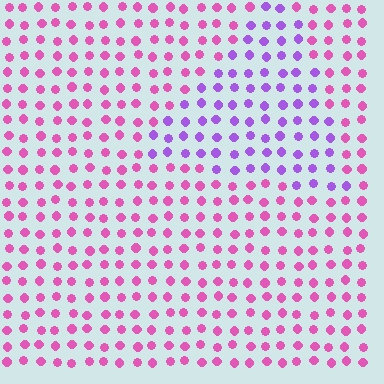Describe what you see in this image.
The image is filled with small pink elements in a uniform arrangement. A triangle-shaped region is visible where the elements are tinted to a slightly different hue, forming a subtle color boundary.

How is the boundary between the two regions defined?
The boundary is defined purely by a slight shift in hue (about 45 degrees). Spacing, size, and orientation are identical on both sides.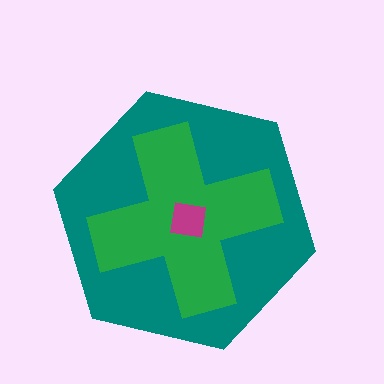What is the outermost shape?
The teal hexagon.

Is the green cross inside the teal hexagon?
Yes.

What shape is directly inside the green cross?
The magenta square.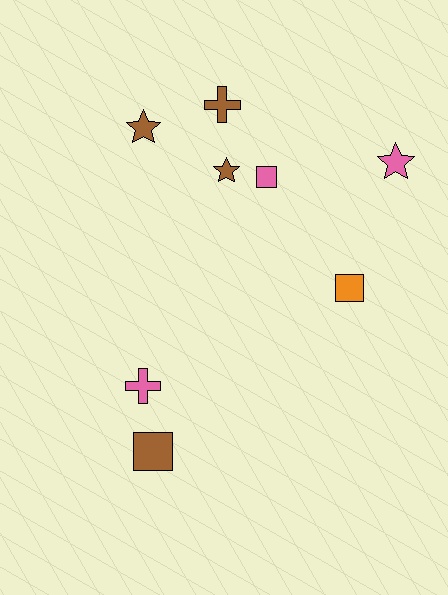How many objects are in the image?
There are 8 objects.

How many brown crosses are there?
There is 1 brown cross.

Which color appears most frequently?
Brown, with 4 objects.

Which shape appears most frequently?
Square, with 3 objects.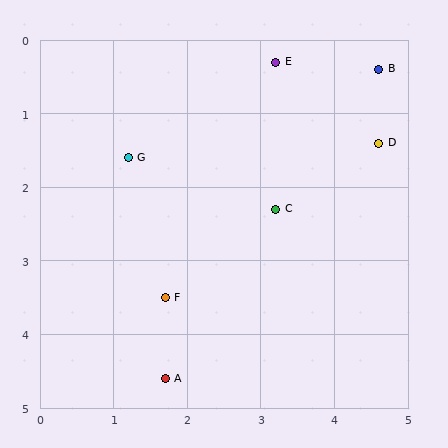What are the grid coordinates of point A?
Point A is at approximately (1.7, 4.6).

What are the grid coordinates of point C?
Point C is at approximately (3.2, 2.3).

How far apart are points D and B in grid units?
Points D and B are about 1.0 grid units apart.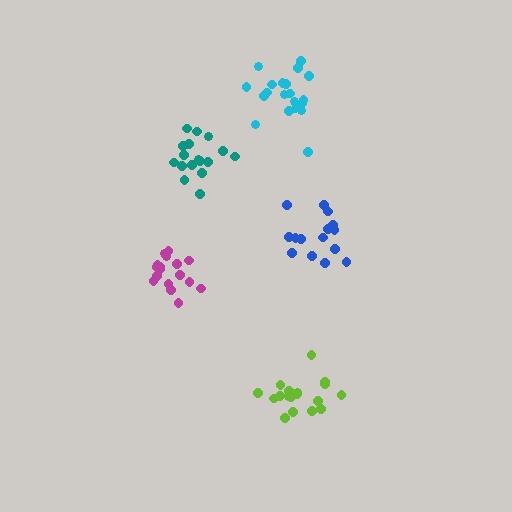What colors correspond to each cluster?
The clusters are colored: magenta, lime, teal, blue, cyan.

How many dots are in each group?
Group 1: 17 dots, Group 2: 18 dots, Group 3: 17 dots, Group 4: 15 dots, Group 5: 20 dots (87 total).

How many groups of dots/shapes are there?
There are 5 groups.